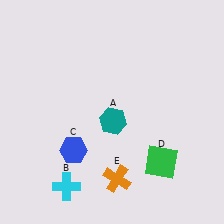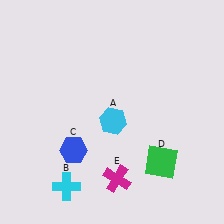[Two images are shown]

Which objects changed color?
A changed from teal to cyan. E changed from orange to magenta.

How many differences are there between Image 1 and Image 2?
There are 2 differences between the two images.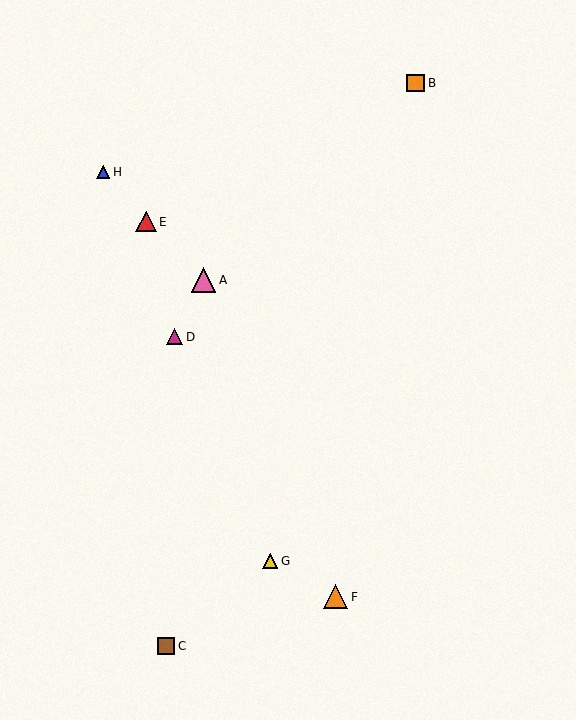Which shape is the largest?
The orange triangle (labeled F) is the largest.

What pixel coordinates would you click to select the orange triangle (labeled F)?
Click at (336, 597) to select the orange triangle F.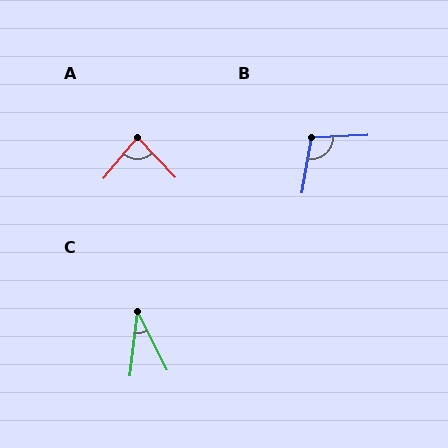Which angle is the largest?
B, at approximately 103 degrees.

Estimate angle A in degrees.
Approximately 83 degrees.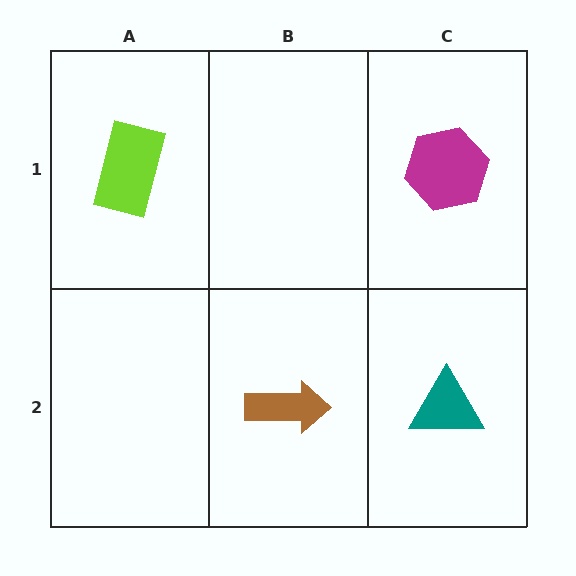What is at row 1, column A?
A lime rectangle.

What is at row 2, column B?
A brown arrow.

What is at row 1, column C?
A magenta hexagon.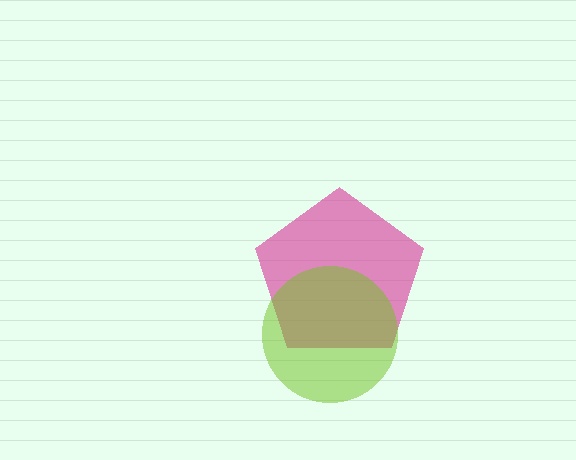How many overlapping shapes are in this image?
There are 2 overlapping shapes in the image.